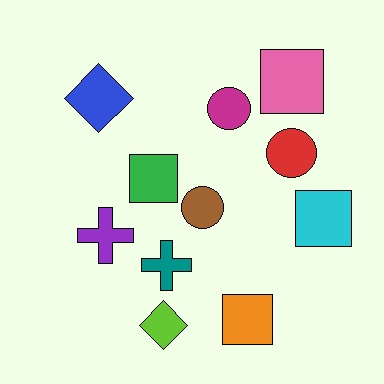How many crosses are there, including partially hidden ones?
There are 2 crosses.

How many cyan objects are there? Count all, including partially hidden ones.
There is 1 cyan object.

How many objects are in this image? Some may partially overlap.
There are 11 objects.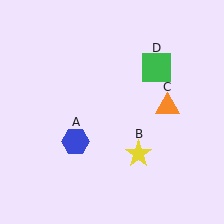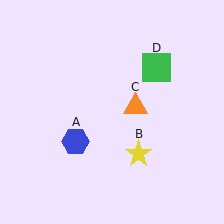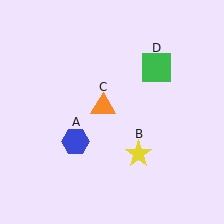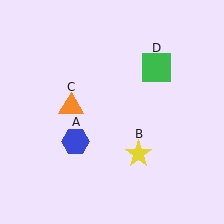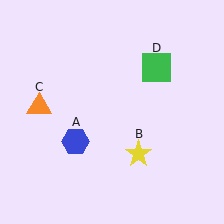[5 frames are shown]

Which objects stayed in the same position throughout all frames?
Blue hexagon (object A) and yellow star (object B) and green square (object D) remained stationary.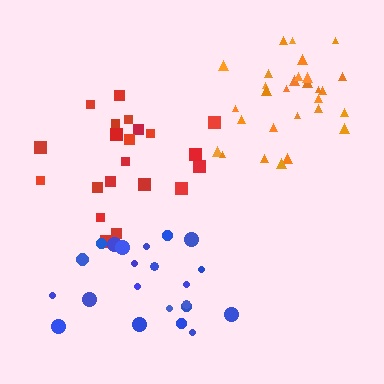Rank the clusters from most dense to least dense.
orange, blue, red.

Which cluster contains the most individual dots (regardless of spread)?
Orange (30).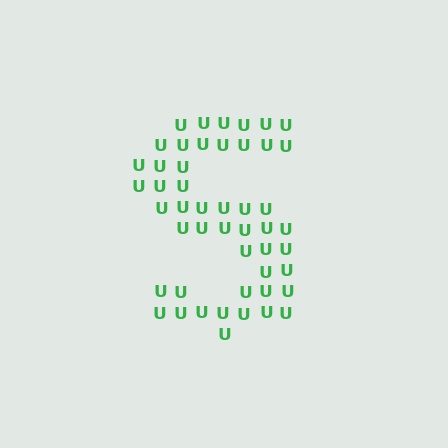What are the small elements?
The small elements are letter U's.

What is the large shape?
The large shape is the letter S.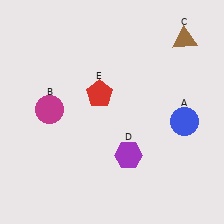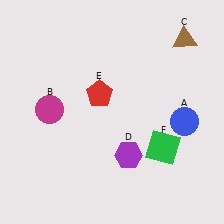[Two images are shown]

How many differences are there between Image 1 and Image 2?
There is 1 difference between the two images.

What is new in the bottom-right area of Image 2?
A green square (F) was added in the bottom-right area of Image 2.